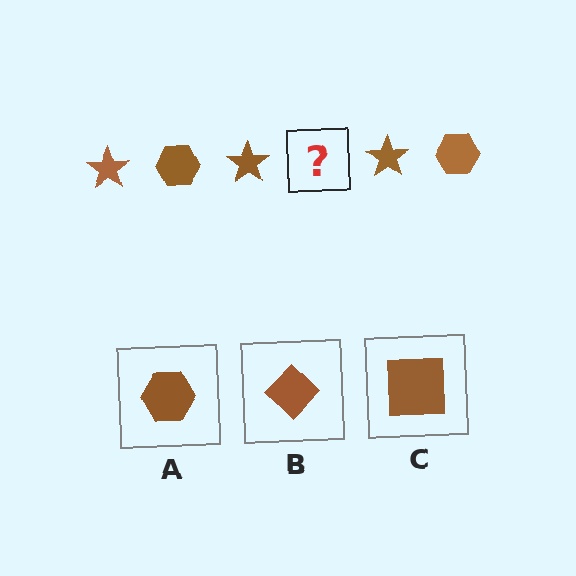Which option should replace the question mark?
Option A.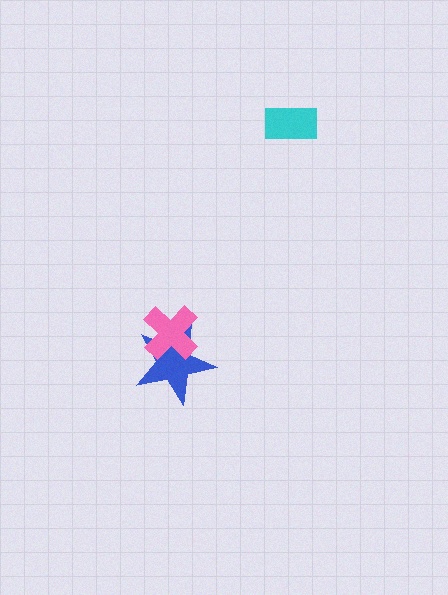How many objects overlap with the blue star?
1 object overlaps with the blue star.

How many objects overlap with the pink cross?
1 object overlaps with the pink cross.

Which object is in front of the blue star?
The pink cross is in front of the blue star.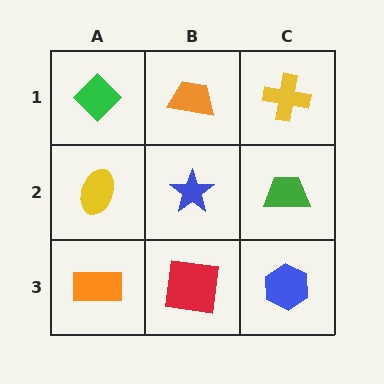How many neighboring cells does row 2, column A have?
3.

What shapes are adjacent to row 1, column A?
A yellow ellipse (row 2, column A), an orange trapezoid (row 1, column B).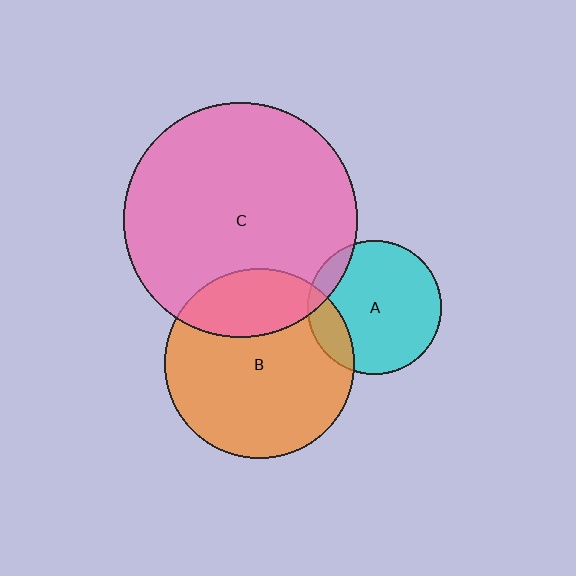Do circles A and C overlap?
Yes.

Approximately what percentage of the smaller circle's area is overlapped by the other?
Approximately 10%.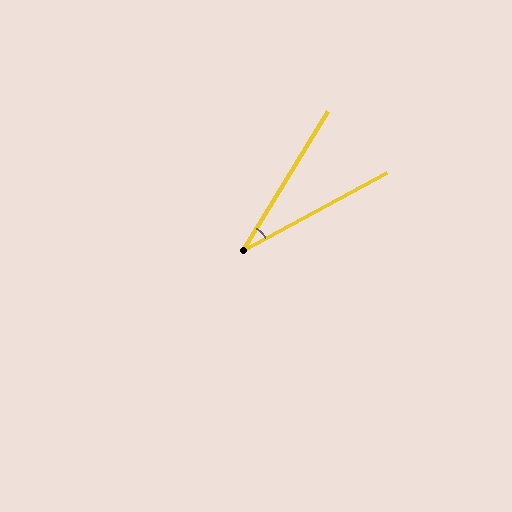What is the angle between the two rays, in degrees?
Approximately 30 degrees.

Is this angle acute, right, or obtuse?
It is acute.